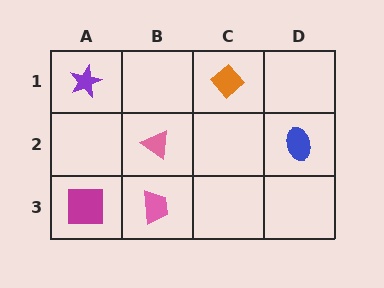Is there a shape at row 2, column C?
No, that cell is empty.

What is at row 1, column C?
An orange diamond.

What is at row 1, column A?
A purple star.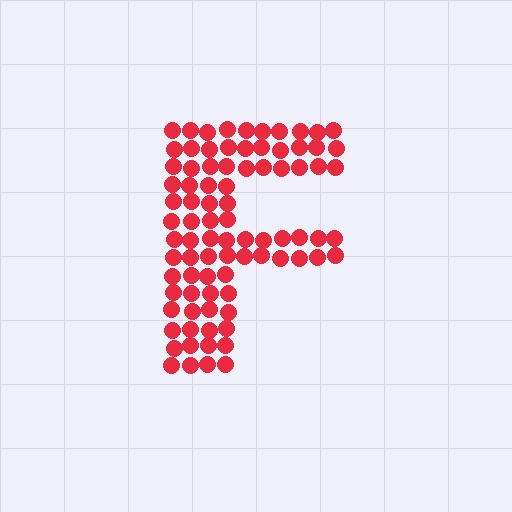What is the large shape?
The large shape is the letter F.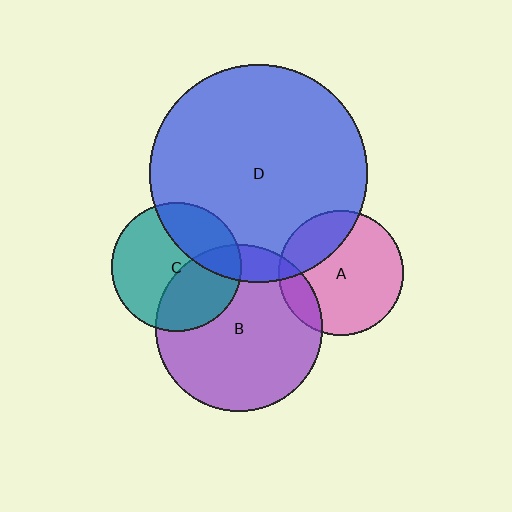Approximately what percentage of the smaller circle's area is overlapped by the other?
Approximately 25%.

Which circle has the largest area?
Circle D (blue).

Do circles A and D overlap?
Yes.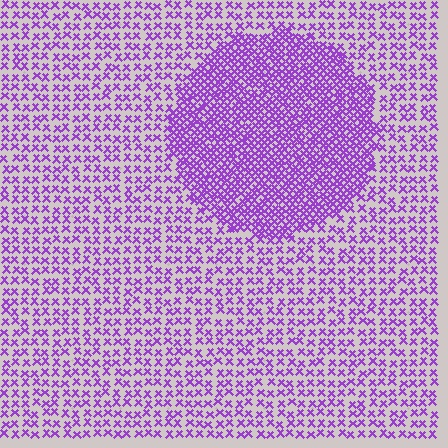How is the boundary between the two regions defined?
The boundary is defined by a change in element density (approximately 2.3x ratio). All elements are the same color, size, and shape.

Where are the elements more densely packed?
The elements are more densely packed inside the circle boundary.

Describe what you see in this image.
The image contains small purple elements arranged at two different densities. A circle-shaped region is visible where the elements are more densely packed than the surrounding area.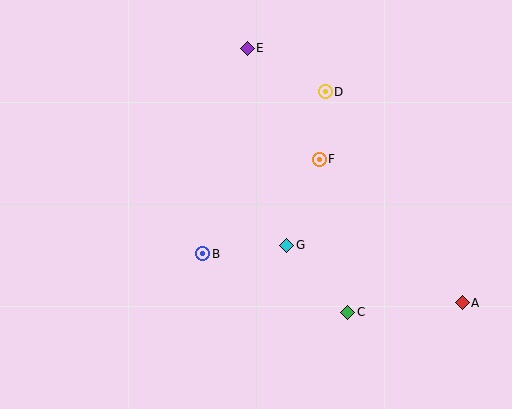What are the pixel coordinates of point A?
Point A is at (462, 303).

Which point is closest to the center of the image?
Point G at (287, 245) is closest to the center.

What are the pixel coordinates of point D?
Point D is at (325, 92).